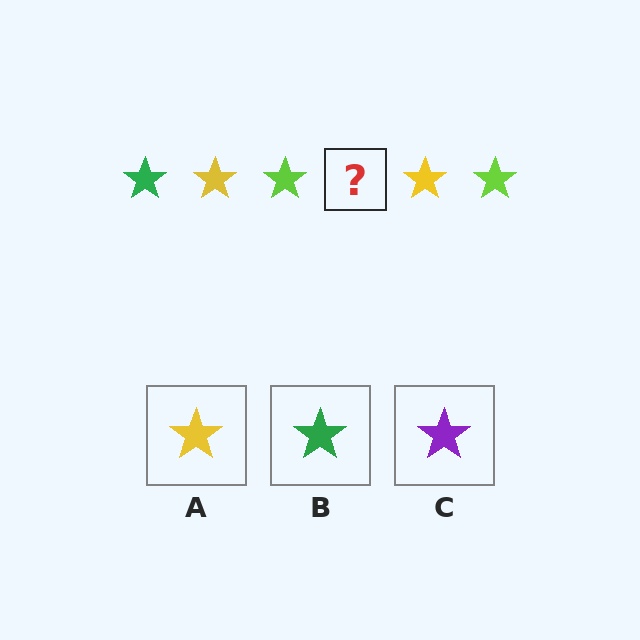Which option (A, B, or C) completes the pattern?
B.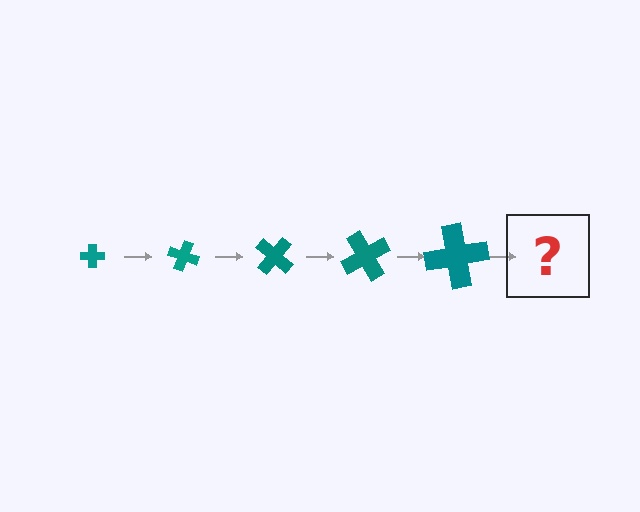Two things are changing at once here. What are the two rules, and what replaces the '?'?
The two rules are that the cross grows larger each step and it rotates 20 degrees each step. The '?' should be a cross, larger than the previous one and rotated 100 degrees from the start.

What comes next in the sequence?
The next element should be a cross, larger than the previous one and rotated 100 degrees from the start.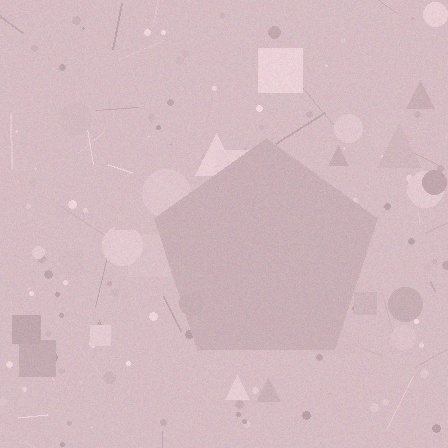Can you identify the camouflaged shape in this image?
The camouflaged shape is a pentagon.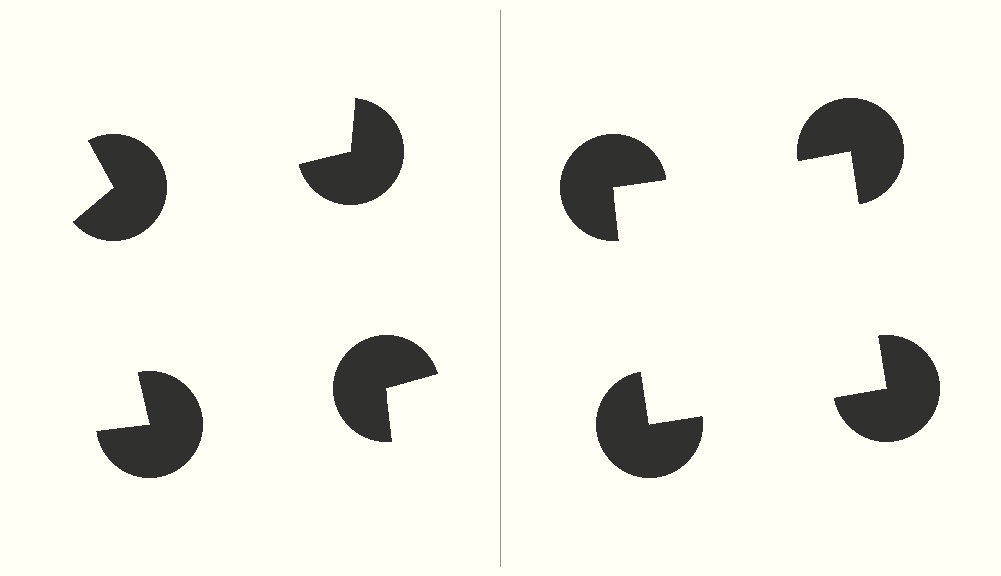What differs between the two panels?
The pac-man discs are positioned identically on both sides; only the wedge orientations differ. On the right they align to a square; on the left they are misaligned.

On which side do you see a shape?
An illusory square appears on the right side. On the left side the wedge cuts are rotated, so no coherent shape forms.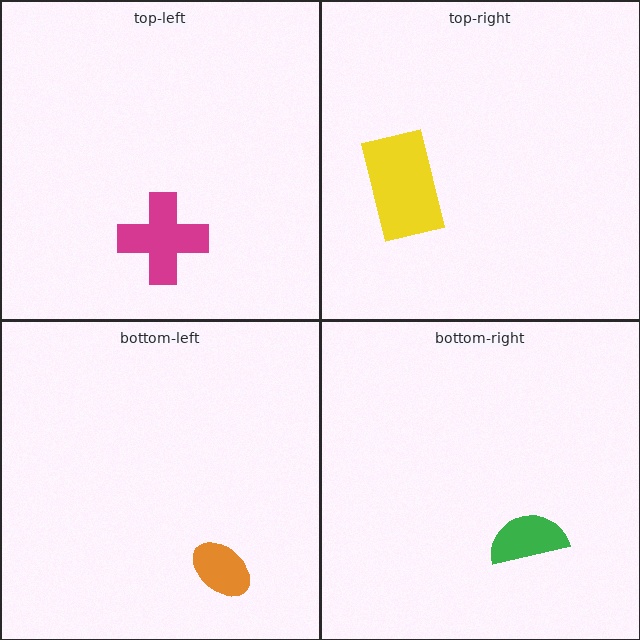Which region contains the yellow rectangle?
The top-right region.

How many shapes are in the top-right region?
1.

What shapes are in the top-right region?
The yellow rectangle.